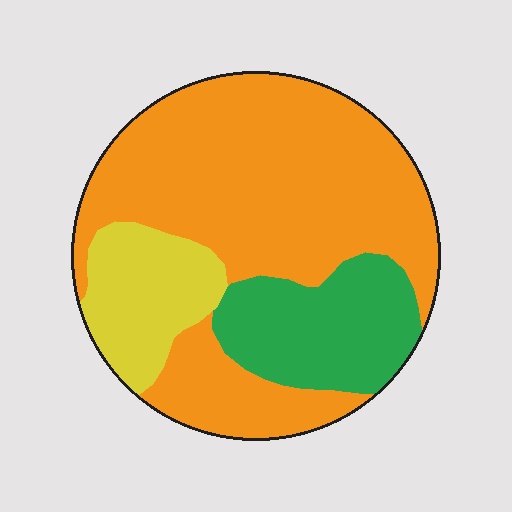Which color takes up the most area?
Orange, at roughly 65%.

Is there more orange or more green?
Orange.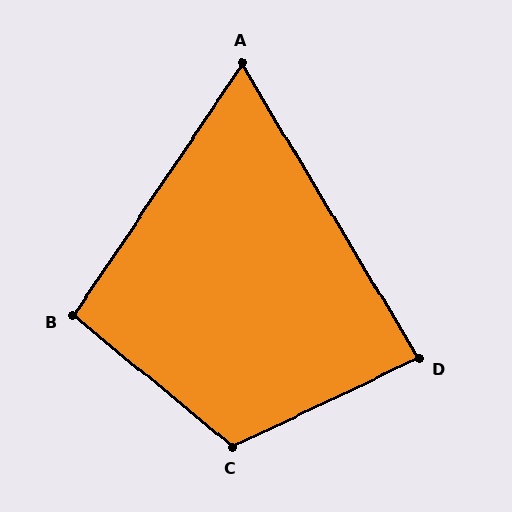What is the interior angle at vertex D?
Approximately 85 degrees (acute).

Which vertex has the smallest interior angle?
A, at approximately 65 degrees.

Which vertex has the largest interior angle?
C, at approximately 115 degrees.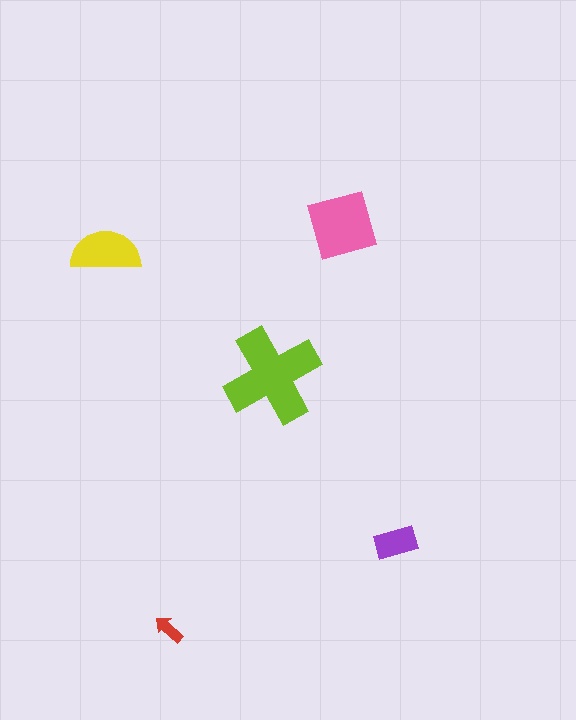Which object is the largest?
The lime cross.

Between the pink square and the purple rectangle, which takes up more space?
The pink square.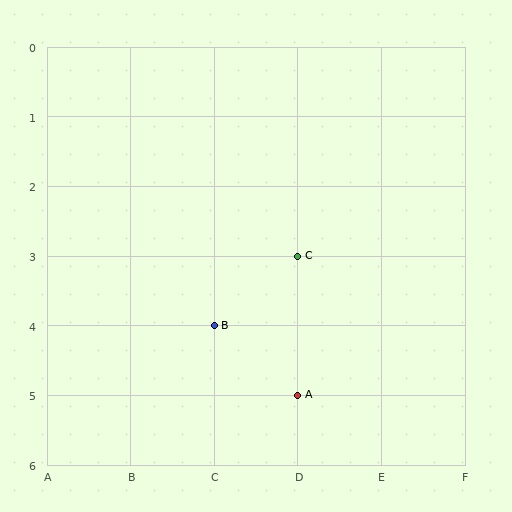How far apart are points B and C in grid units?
Points B and C are 1 column and 1 row apart (about 1.4 grid units diagonally).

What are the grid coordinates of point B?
Point B is at grid coordinates (C, 4).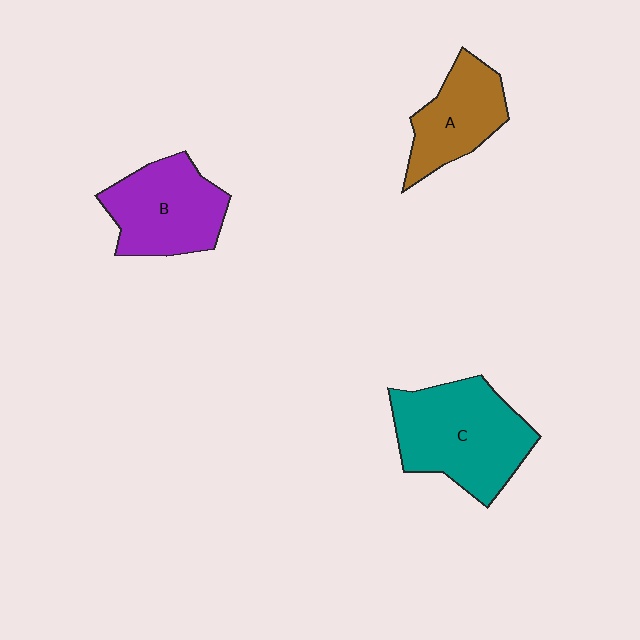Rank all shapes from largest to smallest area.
From largest to smallest: C (teal), B (purple), A (brown).